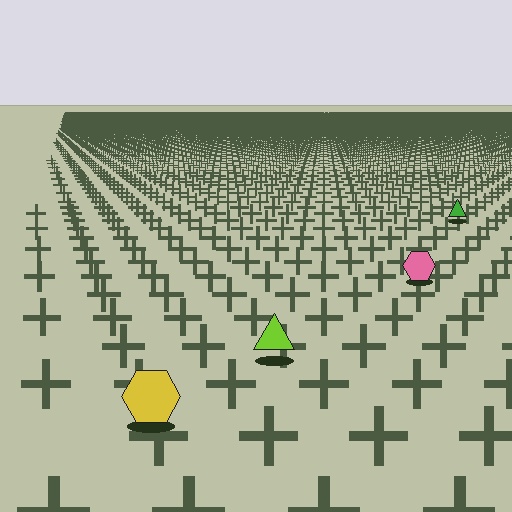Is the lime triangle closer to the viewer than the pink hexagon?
Yes. The lime triangle is closer — you can tell from the texture gradient: the ground texture is coarser near it.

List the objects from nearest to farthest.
From nearest to farthest: the yellow hexagon, the lime triangle, the pink hexagon, the green triangle.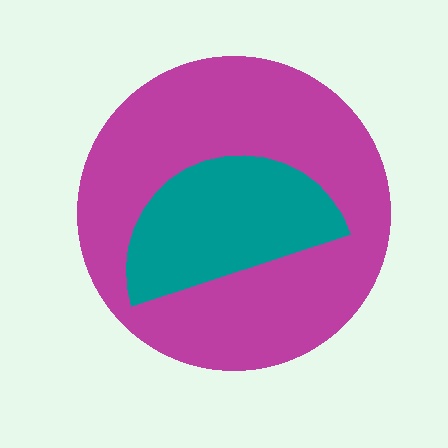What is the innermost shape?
The teal semicircle.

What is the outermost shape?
The magenta circle.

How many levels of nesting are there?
2.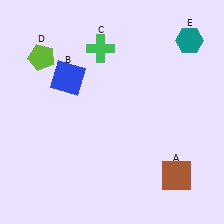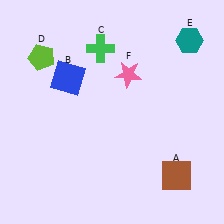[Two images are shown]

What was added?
A pink star (F) was added in Image 2.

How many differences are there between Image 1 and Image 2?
There is 1 difference between the two images.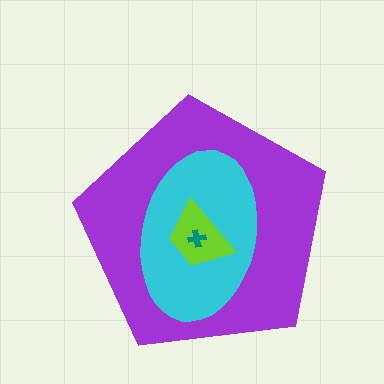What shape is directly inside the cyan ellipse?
The lime trapezoid.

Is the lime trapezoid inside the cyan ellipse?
Yes.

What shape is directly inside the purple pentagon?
The cyan ellipse.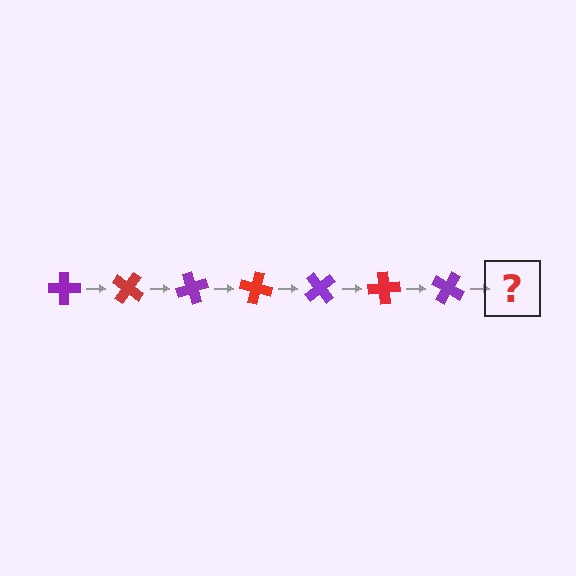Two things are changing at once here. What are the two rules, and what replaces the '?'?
The two rules are that it rotates 35 degrees each step and the color cycles through purple and red. The '?' should be a red cross, rotated 245 degrees from the start.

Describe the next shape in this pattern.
It should be a red cross, rotated 245 degrees from the start.